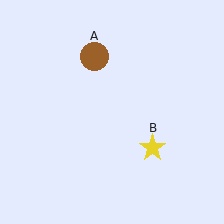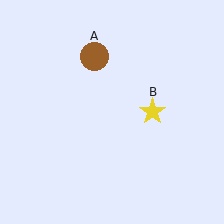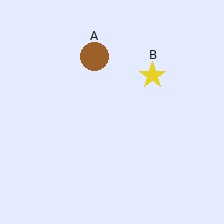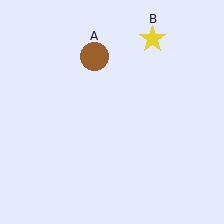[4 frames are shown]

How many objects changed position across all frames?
1 object changed position: yellow star (object B).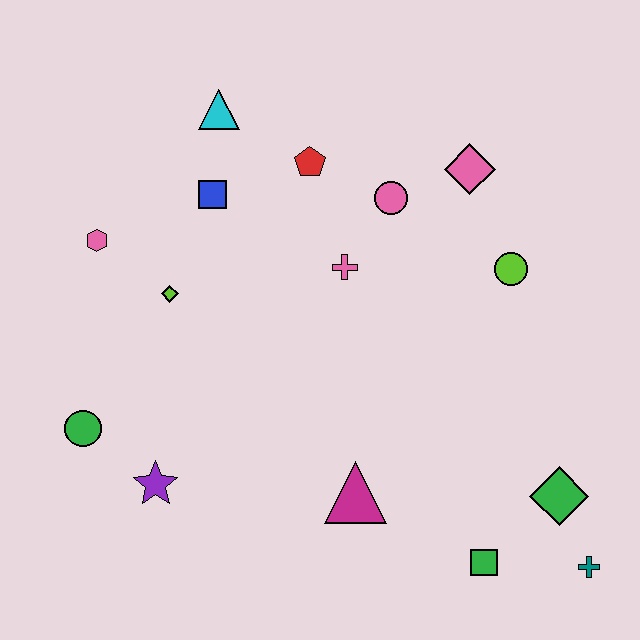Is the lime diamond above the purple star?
Yes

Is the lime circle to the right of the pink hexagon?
Yes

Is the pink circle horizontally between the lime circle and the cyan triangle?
Yes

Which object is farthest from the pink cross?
The teal cross is farthest from the pink cross.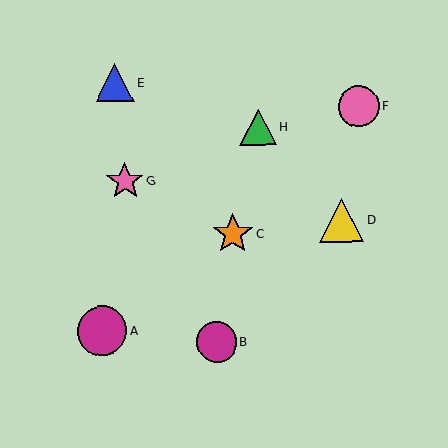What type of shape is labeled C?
Shape C is an orange star.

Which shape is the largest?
The magenta circle (labeled A) is the largest.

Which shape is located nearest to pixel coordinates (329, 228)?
The yellow triangle (labeled D) at (342, 220) is nearest to that location.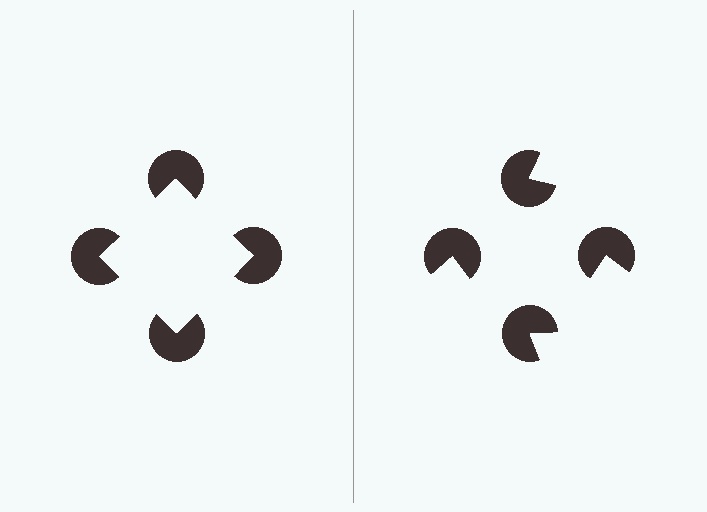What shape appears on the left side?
An illusory square.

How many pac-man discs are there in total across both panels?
8 — 4 on each side.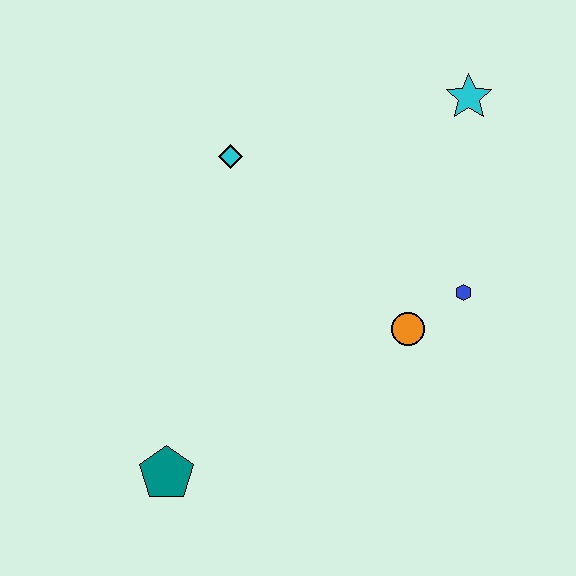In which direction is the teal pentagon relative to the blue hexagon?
The teal pentagon is to the left of the blue hexagon.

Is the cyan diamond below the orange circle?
No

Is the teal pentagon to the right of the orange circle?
No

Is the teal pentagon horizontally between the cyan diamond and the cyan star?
No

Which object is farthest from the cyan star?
The teal pentagon is farthest from the cyan star.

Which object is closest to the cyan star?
The blue hexagon is closest to the cyan star.